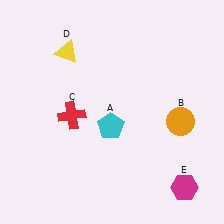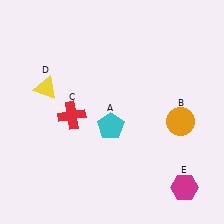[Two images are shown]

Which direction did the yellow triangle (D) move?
The yellow triangle (D) moved down.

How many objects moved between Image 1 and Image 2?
1 object moved between the two images.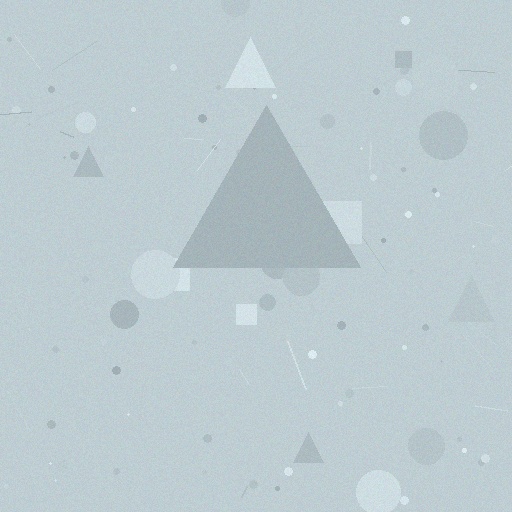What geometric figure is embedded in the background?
A triangle is embedded in the background.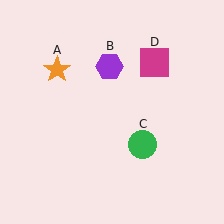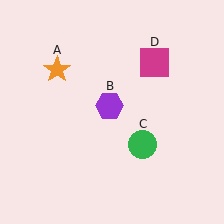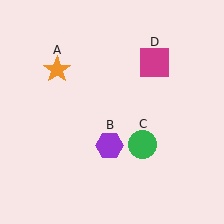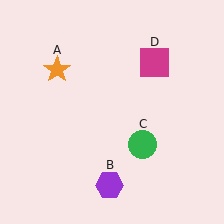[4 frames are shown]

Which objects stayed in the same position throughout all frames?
Orange star (object A) and green circle (object C) and magenta square (object D) remained stationary.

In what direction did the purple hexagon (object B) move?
The purple hexagon (object B) moved down.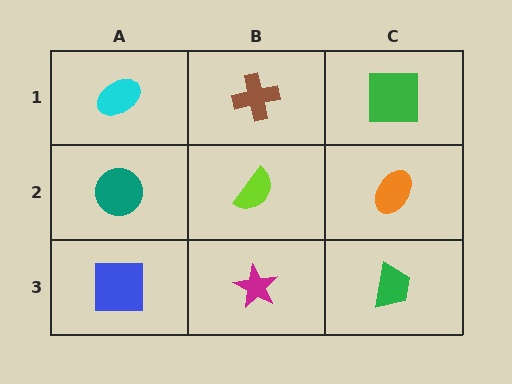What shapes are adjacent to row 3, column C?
An orange ellipse (row 2, column C), a magenta star (row 3, column B).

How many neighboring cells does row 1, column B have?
3.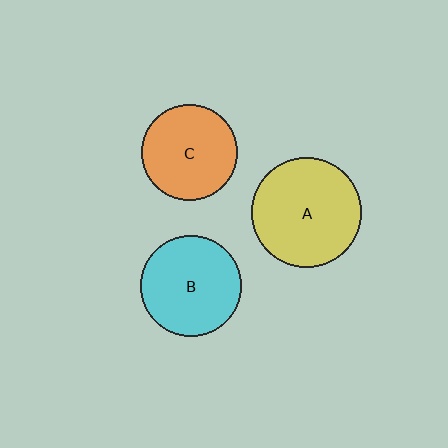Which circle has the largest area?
Circle A (yellow).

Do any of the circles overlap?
No, none of the circles overlap.